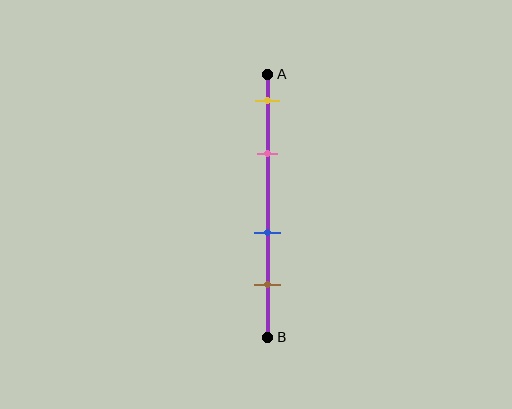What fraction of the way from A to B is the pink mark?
The pink mark is approximately 30% (0.3) of the way from A to B.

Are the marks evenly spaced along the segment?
No, the marks are not evenly spaced.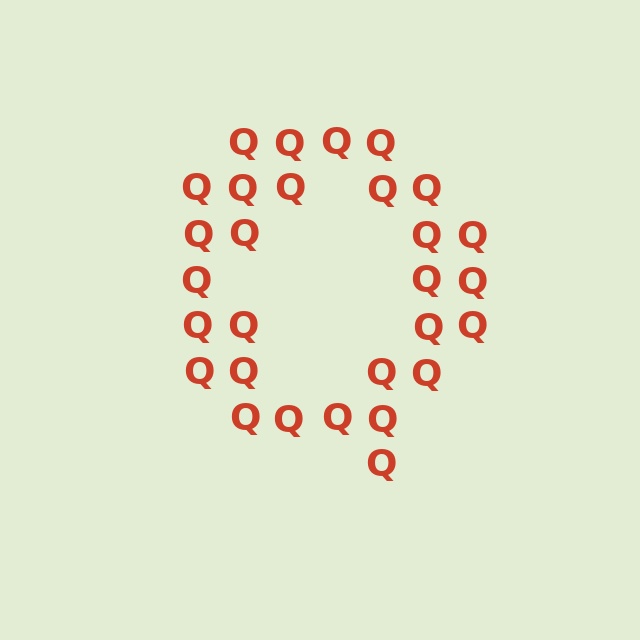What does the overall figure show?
The overall figure shows the letter Q.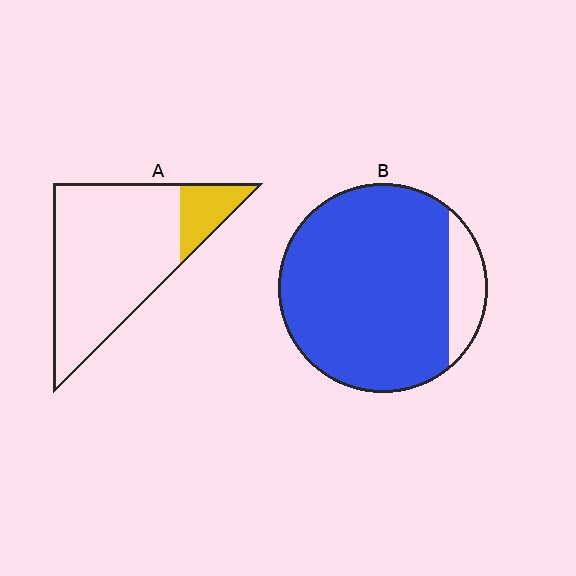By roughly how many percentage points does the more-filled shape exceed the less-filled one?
By roughly 70 percentage points (B over A).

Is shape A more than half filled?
No.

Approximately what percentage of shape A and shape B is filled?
A is approximately 15% and B is approximately 85%.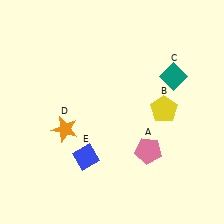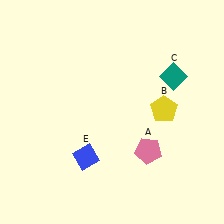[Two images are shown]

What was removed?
The orange star (D) was removed in Image 2.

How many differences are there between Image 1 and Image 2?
There is 1 difference between the two images.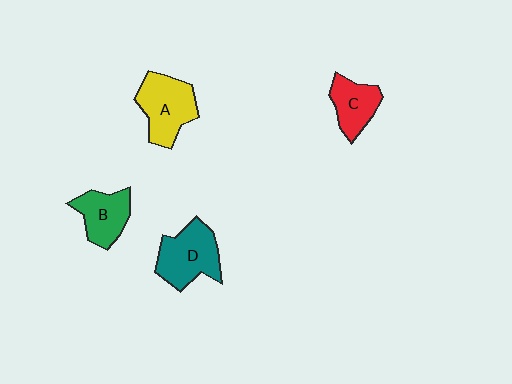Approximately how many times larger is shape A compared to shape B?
Approximately 1.3 times.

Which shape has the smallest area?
Shape C (red).